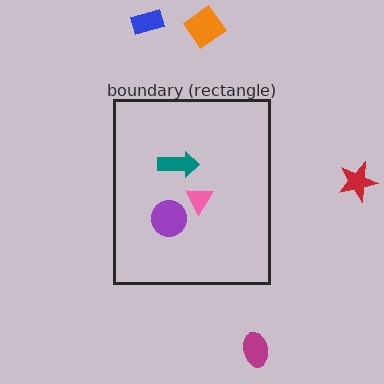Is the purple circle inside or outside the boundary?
Inside.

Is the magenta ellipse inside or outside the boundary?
Outside.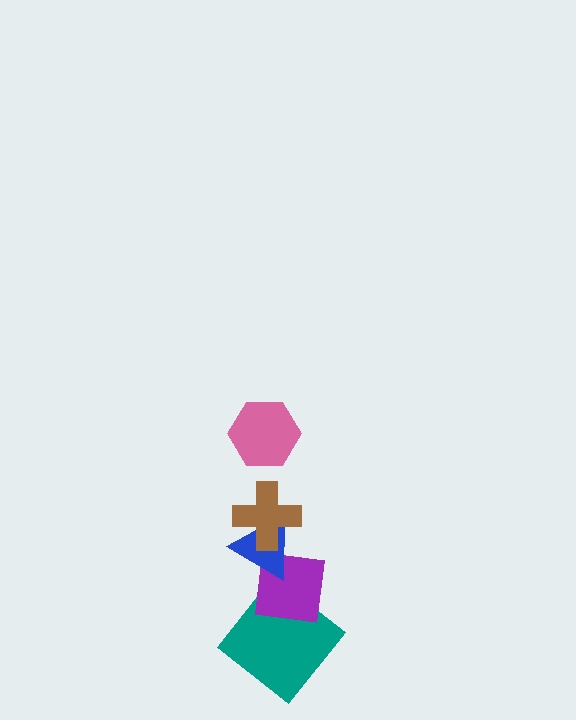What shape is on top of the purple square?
The blue triangle is on top of the purple square.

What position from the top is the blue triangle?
The blue triangle is 3rd from the top.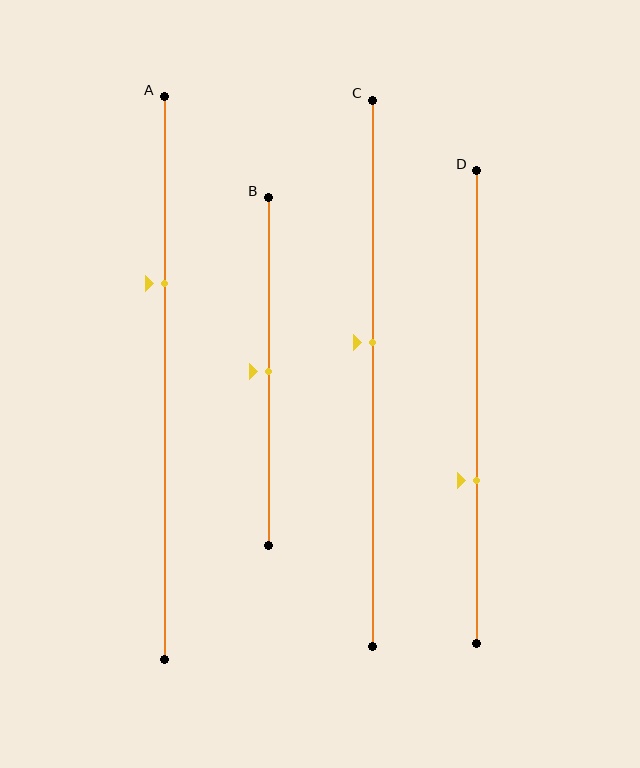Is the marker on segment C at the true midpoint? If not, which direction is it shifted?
No, the marker on segment C is shifted upward by about 6% of the segment length.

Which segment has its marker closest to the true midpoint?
Segment B has its marker closest to the true midpoint.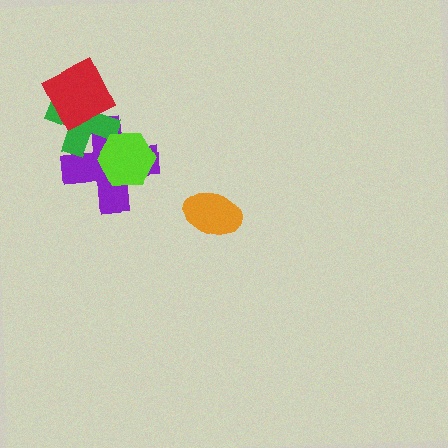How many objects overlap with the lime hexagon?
2 objects overlap with the lime hexagon.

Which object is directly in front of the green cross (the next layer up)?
The red diamond is directly in front of the green cross.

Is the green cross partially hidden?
Yes, it is partially covered by another shape.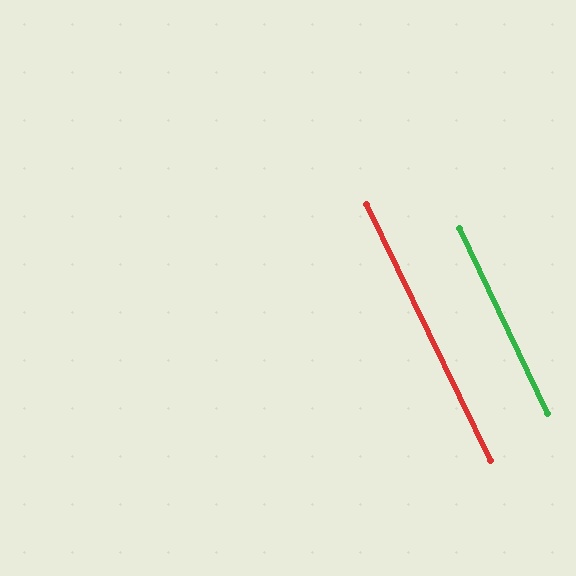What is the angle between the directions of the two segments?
Approximately 0 degrees.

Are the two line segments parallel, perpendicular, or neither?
Parallel — their directions differ by only 0.3°.